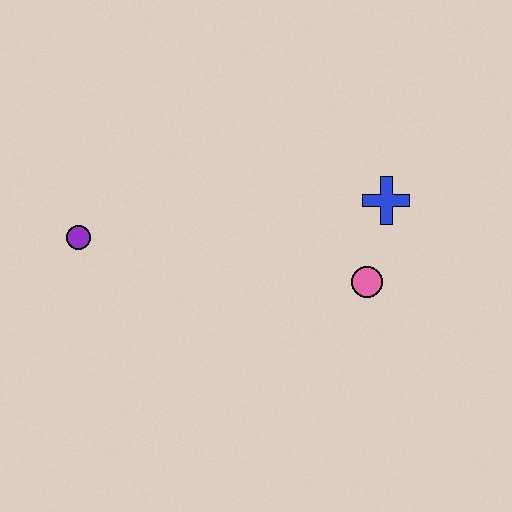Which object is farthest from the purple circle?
The blue cross is farthest from the purple circle.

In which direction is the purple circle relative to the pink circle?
The purple circle is to the left of the pink circle.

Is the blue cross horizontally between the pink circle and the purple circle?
No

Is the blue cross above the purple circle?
Yes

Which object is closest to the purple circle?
The pink circle is closest to the purple circle.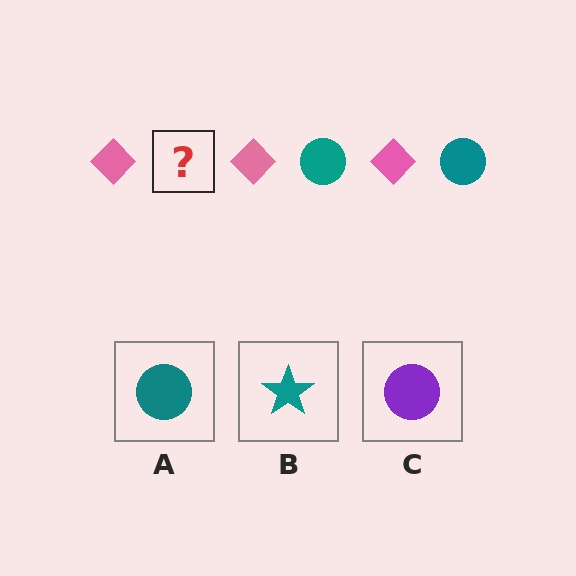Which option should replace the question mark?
Option A.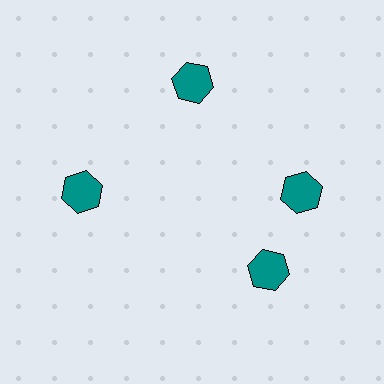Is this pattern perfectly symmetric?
No. The 4 teal hexagons are arranged in a ring, but one element near the 6 o'clock position is rotated out of alignment along the ring, breaking the 4-fold rotational symmetry.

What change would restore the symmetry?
The symmetry would be restored by rotating it back into even spacing with its neighbors so that all 4 hexagons sit at equal angles and equal distance from the center.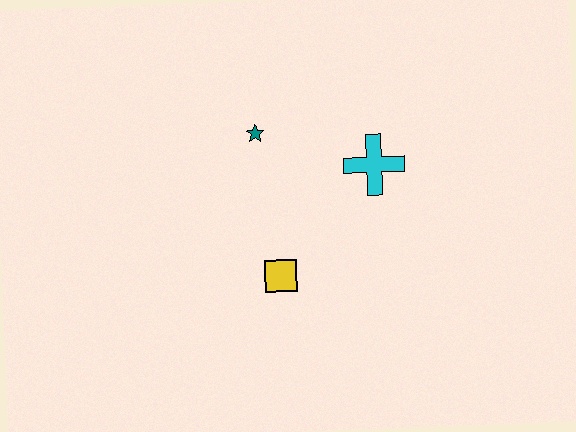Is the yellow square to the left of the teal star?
No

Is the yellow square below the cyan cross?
Yes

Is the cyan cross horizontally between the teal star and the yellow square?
No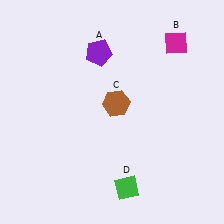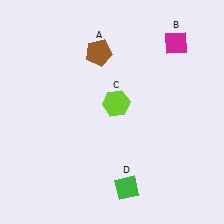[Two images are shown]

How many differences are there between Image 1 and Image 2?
There are 2 differences between the two images.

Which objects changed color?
A changed from purple to brown. C changed from brown to lime.